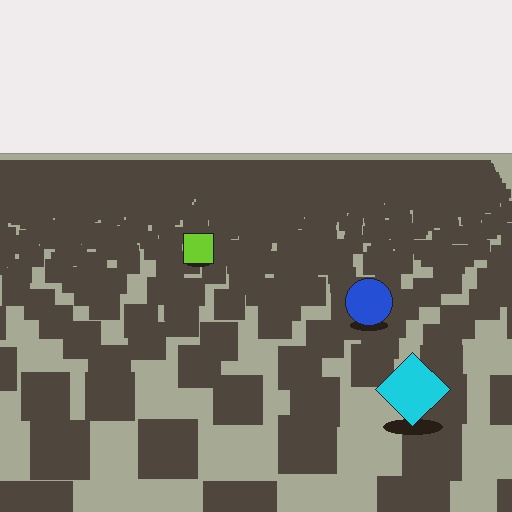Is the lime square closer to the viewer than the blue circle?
No. The blue circle is closer — you can tell from the texture gradient: the ground texture is coarser near it.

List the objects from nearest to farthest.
From nearest to farthest: the cyan diamond, the blue circle, the lime square.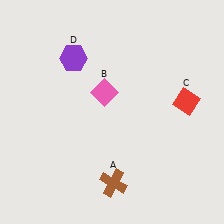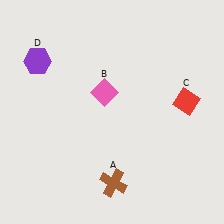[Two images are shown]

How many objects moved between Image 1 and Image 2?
1 object moved between the two images.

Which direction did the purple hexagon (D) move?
The purple hexagon (D) moved left.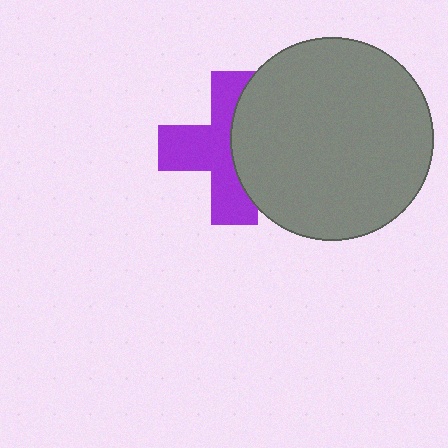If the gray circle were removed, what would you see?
You would see the complete purple cross.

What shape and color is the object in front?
The object in front is a gray circle.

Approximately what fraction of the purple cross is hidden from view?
Roughly 42% of the purple cross is hidden behind the gray circle.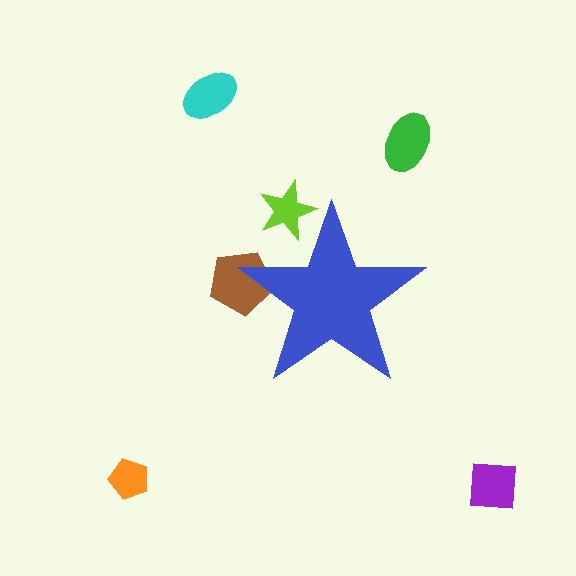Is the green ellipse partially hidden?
No, the green ellipse is fully visible.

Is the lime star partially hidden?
Yes, the lime star is partially hidden behind the blue star.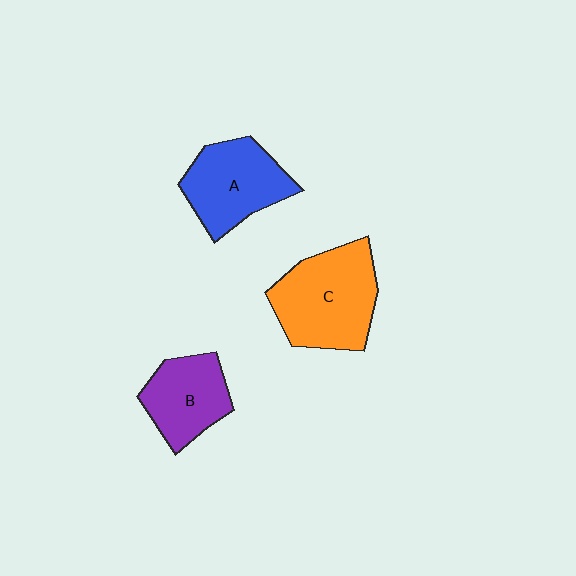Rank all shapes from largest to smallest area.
From largest to smallest: C (orange), A (blue), B (purple).